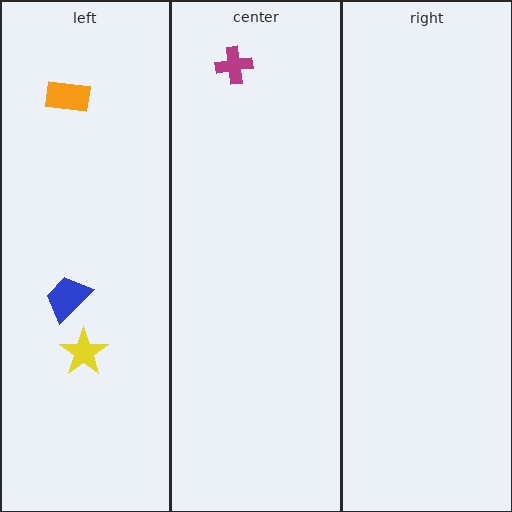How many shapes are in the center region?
1.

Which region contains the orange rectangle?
The left region.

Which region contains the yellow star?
The left region.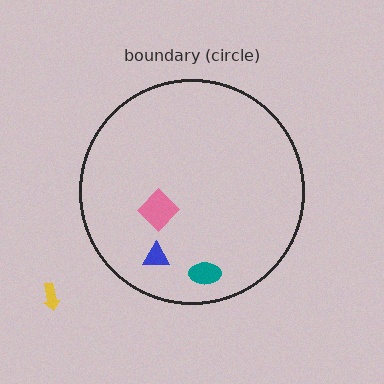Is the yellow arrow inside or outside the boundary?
Outside.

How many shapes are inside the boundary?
3 inside, 1 outside.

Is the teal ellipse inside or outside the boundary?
Inside.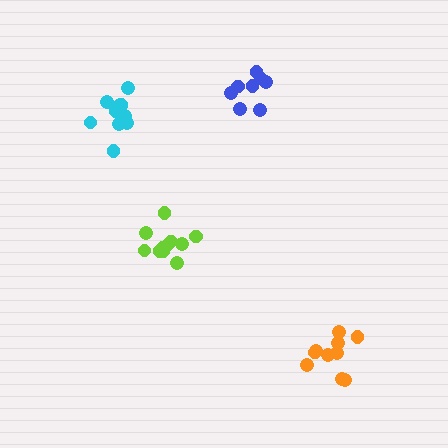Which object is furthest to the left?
The cyan cluster is leftmost.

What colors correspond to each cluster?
The clusters are colored: lime, cyan, orange, blue.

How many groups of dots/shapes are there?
There are 4 groups.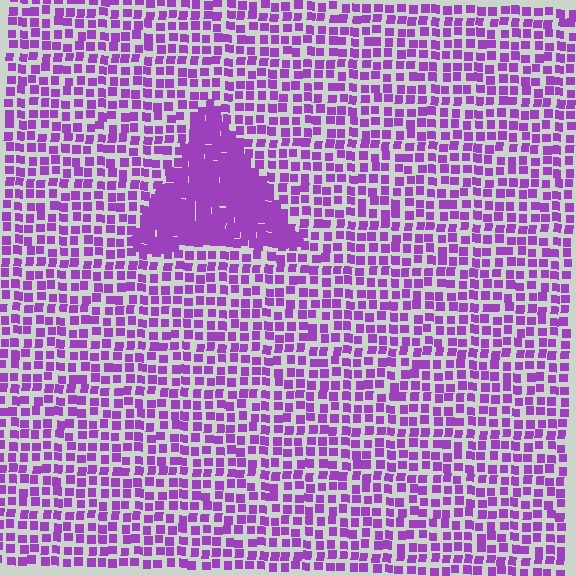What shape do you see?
I see a triangle.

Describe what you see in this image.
The image contains small purple elements arranged at two different densities. A triangle-shaped region is visible where the elements are more densely packed than the surrounding area.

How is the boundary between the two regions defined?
The boundary is defined by a change in element density (approximately 2.2x ratio). All elements are the same color, size, and shape.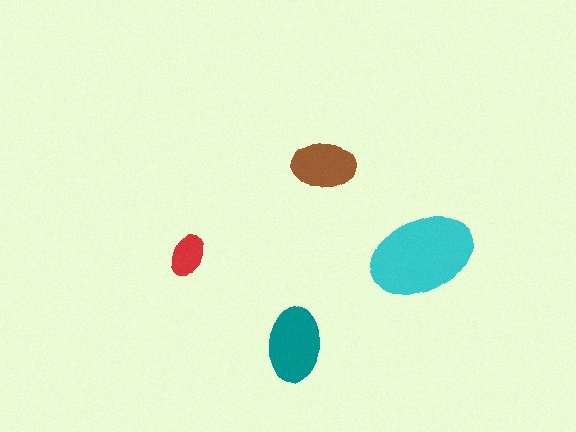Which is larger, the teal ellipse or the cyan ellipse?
The cyan one.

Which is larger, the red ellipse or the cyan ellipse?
The cyan one.